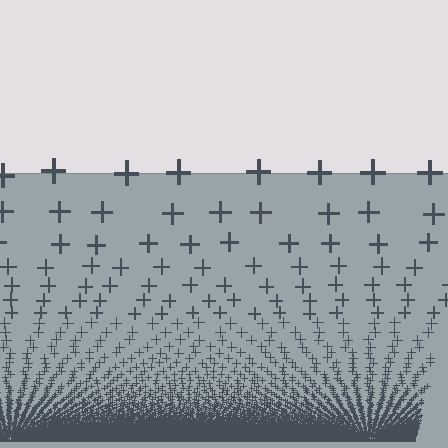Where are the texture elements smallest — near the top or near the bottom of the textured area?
Near the bottom.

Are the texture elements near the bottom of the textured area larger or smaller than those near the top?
Smaller. The gradient is inverted — elements near the bottom are smaller and denser.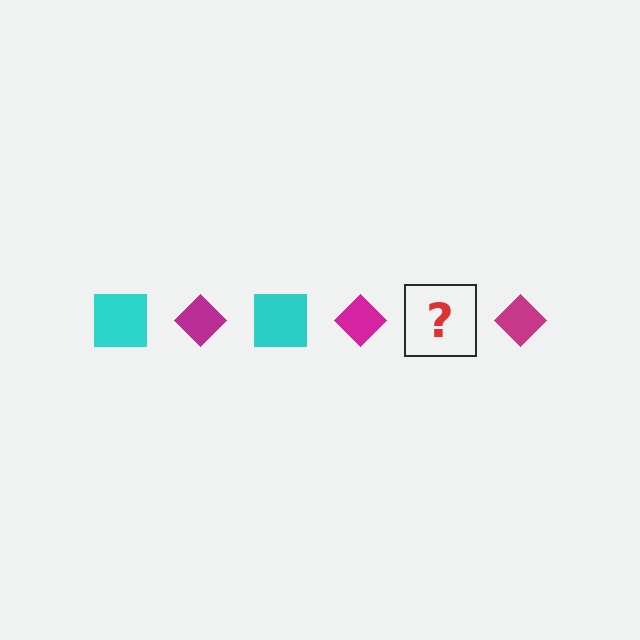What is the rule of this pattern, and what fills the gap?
The rule is that the pattern alternates between cyan square and magenta diamond. The gap should be filled with a cyan square.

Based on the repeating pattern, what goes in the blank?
The blank should be a cyan square.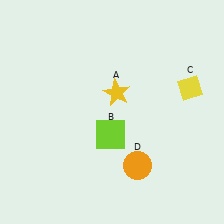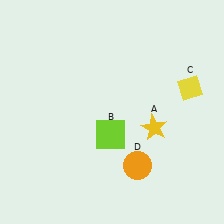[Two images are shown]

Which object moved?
The yellow star (A) moved right.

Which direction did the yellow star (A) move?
The yellow star (A) moved right.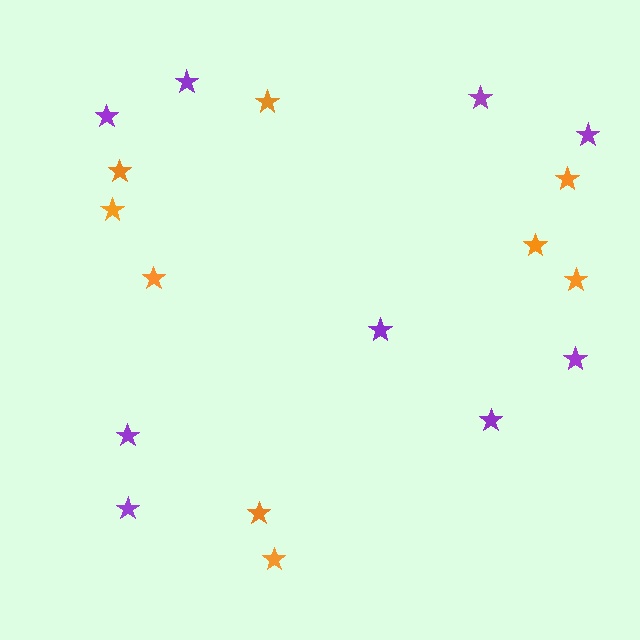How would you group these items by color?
There are 2 groups: one group of orange stars (9) and one group of purple stars (9).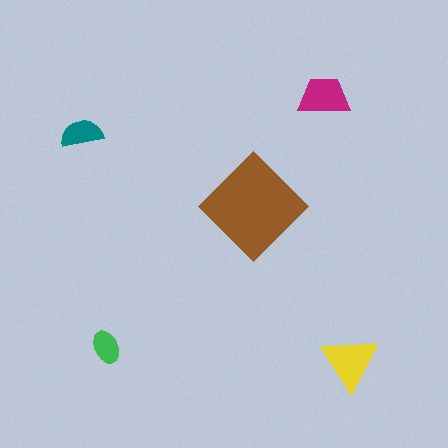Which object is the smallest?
The green ellipse.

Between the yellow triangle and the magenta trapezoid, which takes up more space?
The yellow triangle.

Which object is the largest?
The brown diamond.